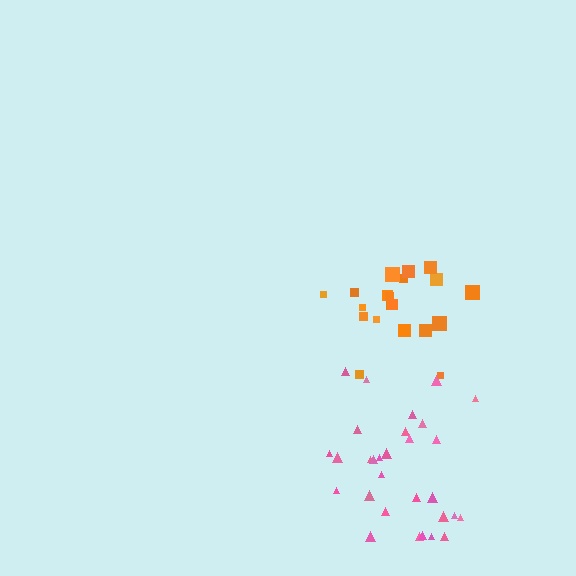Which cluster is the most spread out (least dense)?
Pink.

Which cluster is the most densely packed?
Orange.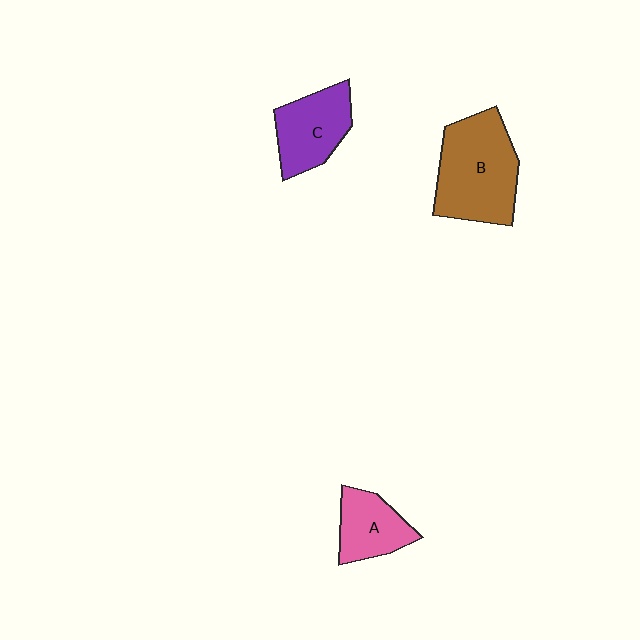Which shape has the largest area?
Shape B (brown).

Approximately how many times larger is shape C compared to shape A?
Approximately 1.2 times.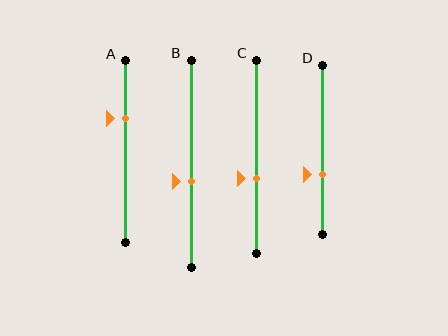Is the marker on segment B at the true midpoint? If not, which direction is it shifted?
No, the marker on segment B is shifted downward by about 9% of the segment length.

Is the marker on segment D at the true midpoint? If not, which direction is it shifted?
No, the marker on segment D is shifted downward by about 14% of the segment length.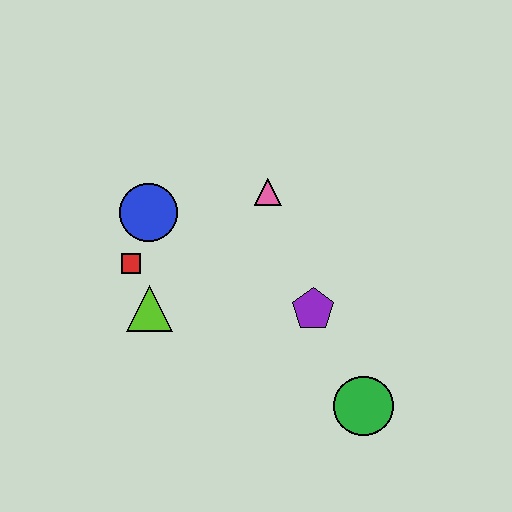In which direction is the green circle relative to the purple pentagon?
The green circle is below the purple pentagon.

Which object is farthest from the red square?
The green circle is farthest from the red square.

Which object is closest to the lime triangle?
The red square is closest to the lime triangle.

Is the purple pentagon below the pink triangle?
Yes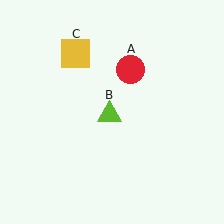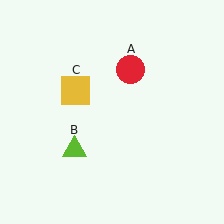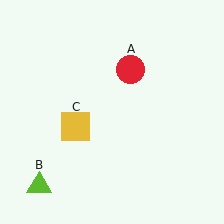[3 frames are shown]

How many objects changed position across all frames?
2 objects changed position: lime triangle (object B), yellow square (object C).